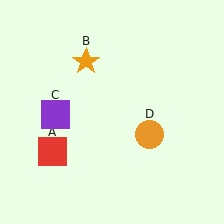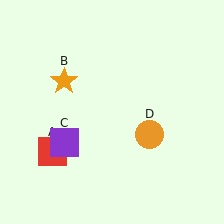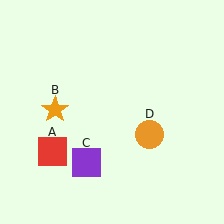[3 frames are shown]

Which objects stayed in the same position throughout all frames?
Red square (object A) and orange circle (object D) remained stationary.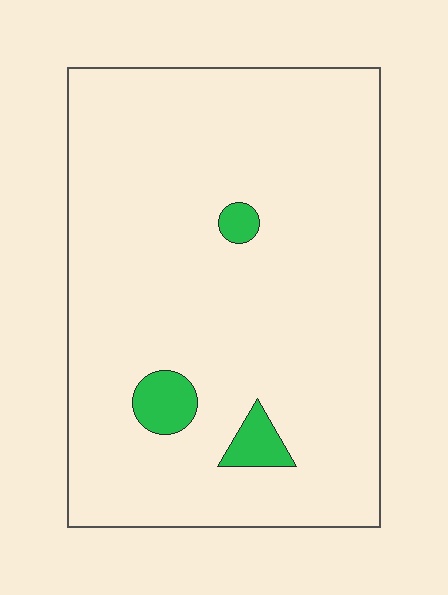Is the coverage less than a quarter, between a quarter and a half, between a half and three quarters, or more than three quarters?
Less than a quarter.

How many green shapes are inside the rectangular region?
3.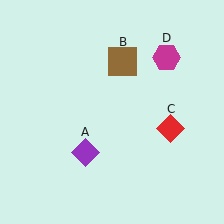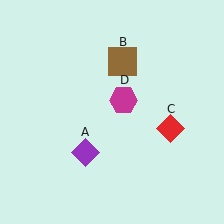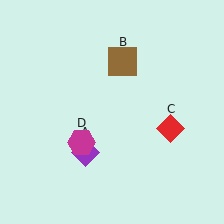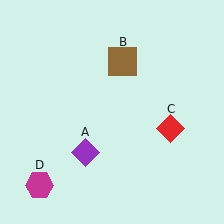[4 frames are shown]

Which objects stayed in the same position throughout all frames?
Purple diamond (object A) and brown square (object B) and red diamond (object C) remained stationary.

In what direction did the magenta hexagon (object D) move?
The magenta hexagon (object D) moved down and to the left.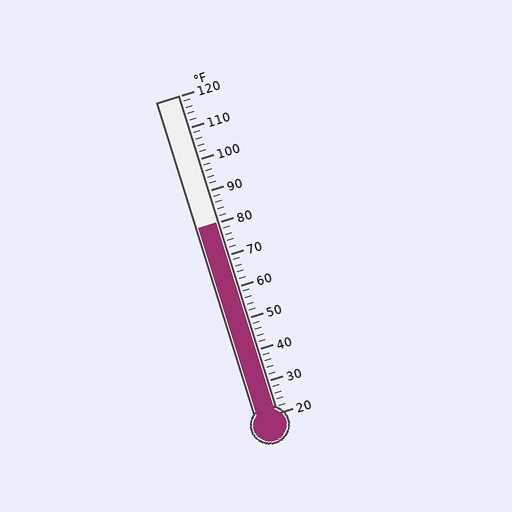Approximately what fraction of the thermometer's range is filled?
The thermometer is filled to approximately 60% of its range.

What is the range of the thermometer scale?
The thermometer scale ranges from 20°F to 120°F.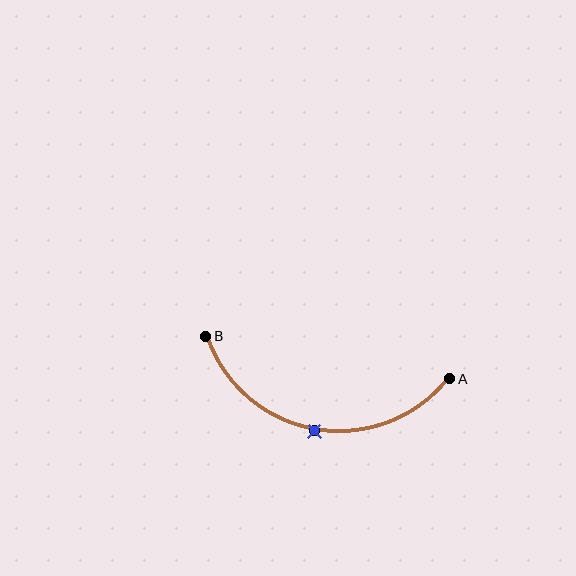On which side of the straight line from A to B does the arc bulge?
The arc bulges below the straight line connecting A and B.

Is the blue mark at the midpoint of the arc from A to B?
Yes. The blue mark lies on the arc at equal arc-length from both A and B — it is the arc midpoint.